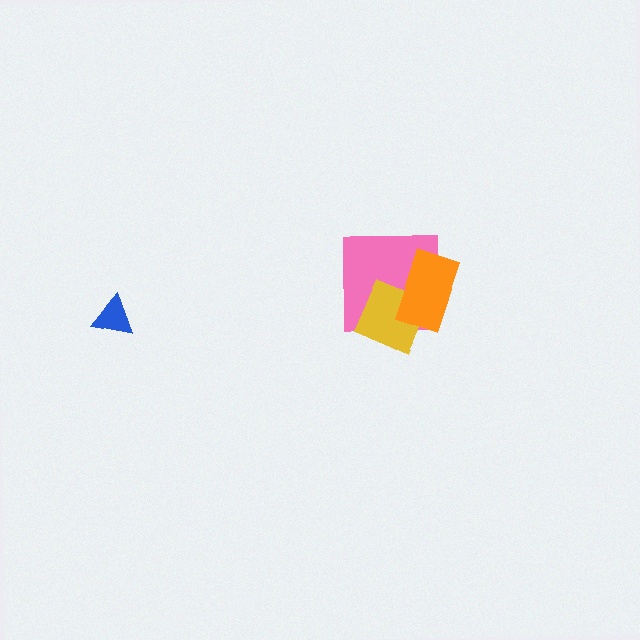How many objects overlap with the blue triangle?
0 objects overlap with the blue triangle.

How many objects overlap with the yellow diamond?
2 objects overlap with the yellow diamond.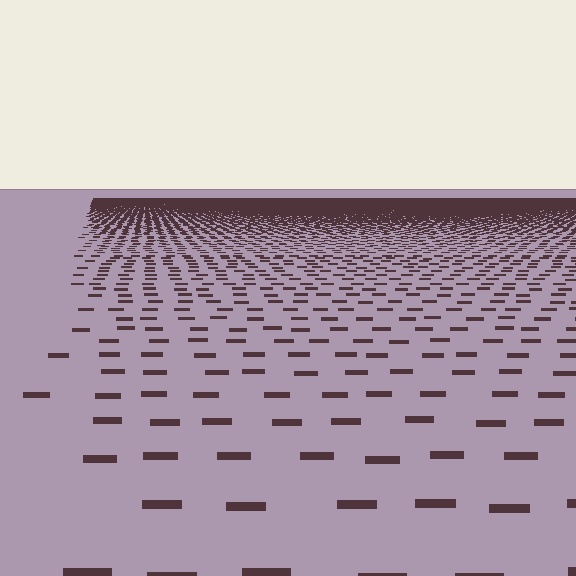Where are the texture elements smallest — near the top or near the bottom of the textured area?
Near the top.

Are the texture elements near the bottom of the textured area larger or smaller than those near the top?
Larger. Near the bottom, elements are closer to the viewer and appear at a bigger on-screen size.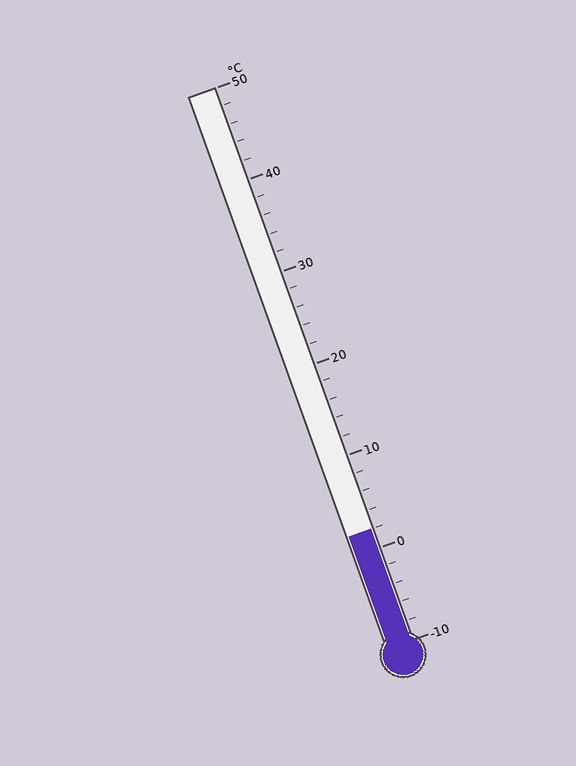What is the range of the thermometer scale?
The thermometer scale ranges from -10°C to 50°C.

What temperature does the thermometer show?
The thermometer shows approximately 2°C.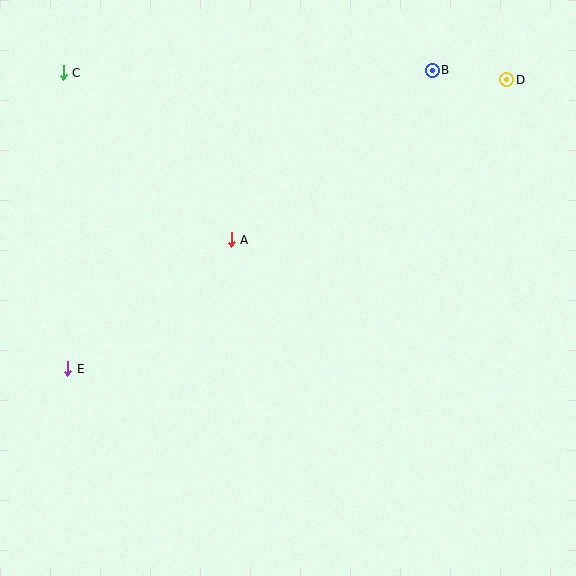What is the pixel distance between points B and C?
The distance between B and C is 369 pixels.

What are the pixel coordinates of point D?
Point D is at (507, 80).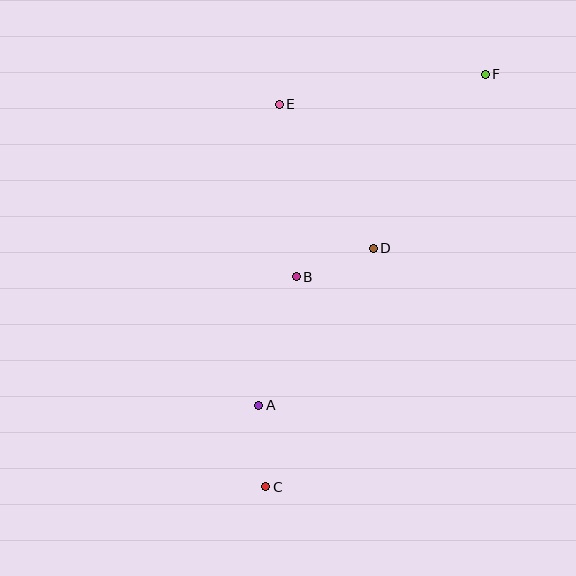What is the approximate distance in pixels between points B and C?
The distance between B and C is approximately 212 pixels.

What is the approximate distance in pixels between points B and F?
The distance between B and F is approximately 277 pixels.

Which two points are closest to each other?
Points A and C are closest to each other.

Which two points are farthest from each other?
Points C and F are farthest from each other.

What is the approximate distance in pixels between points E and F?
The distance between E and F is approximately 208 pixels.